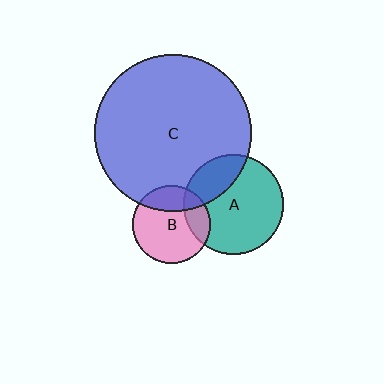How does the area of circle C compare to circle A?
Approximately 2.4 times.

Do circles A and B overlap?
Yes.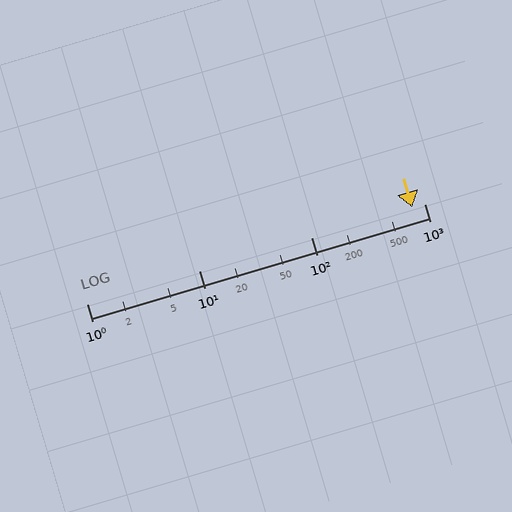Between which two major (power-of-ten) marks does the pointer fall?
The pointer is between 100 and 1000.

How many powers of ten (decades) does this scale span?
The scale spans 3 decades, from 1 to 1000.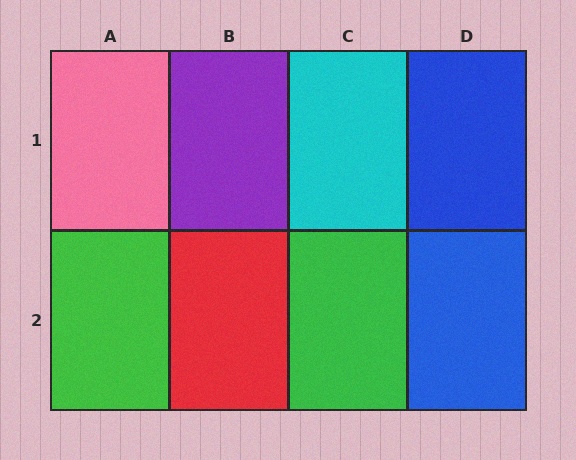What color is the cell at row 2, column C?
Green.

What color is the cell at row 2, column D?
Blue.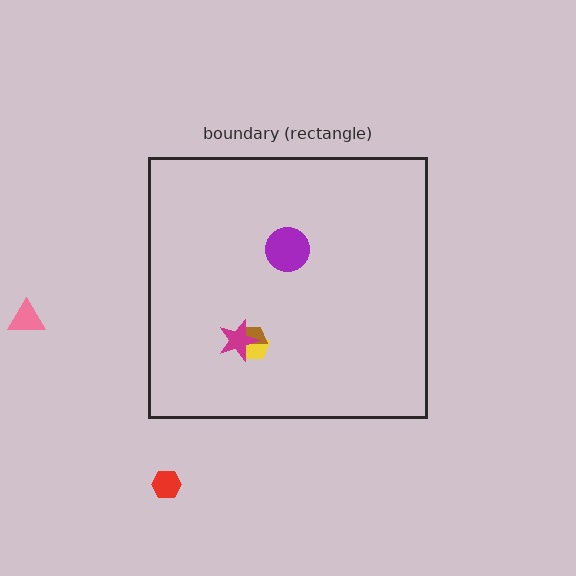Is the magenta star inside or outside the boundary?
Inside.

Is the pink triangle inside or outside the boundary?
Outside.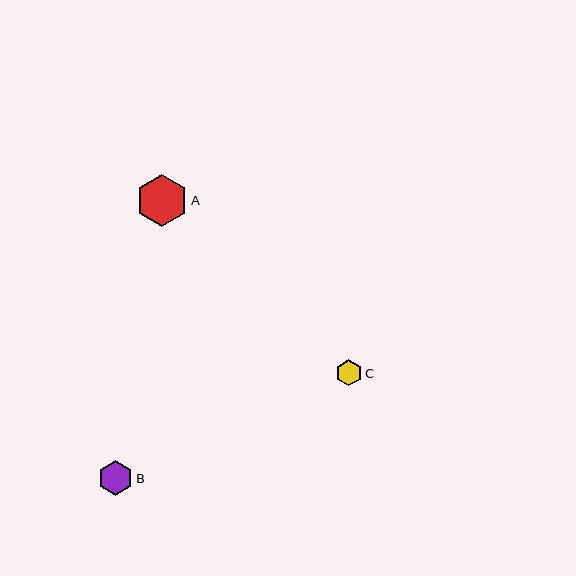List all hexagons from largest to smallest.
From largest to smallest: A, B, C.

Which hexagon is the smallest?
Hexagon C is the smallest with a size of approximately 26 pixels.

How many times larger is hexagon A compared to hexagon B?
Hexagon A is approximately 1.5 times the size of hexagon B.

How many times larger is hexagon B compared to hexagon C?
Hexagon B is approximately 1.3 times the size of hexagon C.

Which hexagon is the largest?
Hexagon A is the largest with a size of approximately 52 pixels.